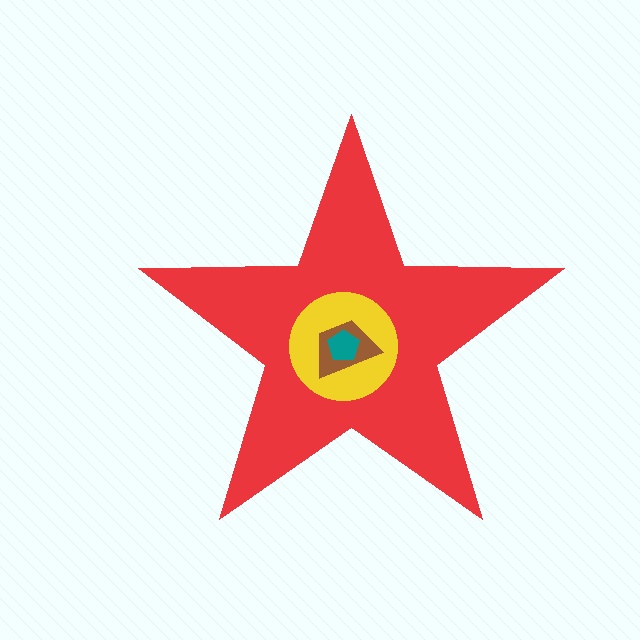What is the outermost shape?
The red star.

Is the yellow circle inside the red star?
Yes.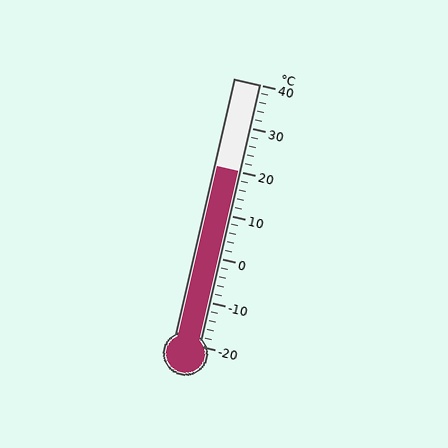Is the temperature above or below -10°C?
The temperature is above -10°C.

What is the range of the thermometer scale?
The thermometer scale ranges from -20°C to 40°C.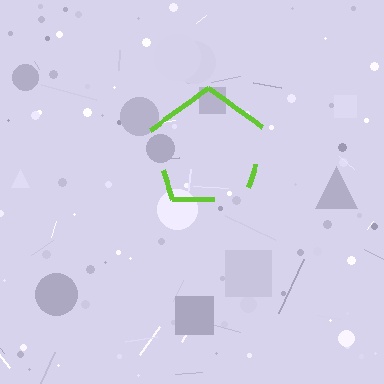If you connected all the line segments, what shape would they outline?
They would outline a pentagon.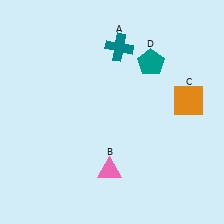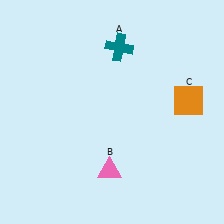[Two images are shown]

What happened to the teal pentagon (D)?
The teal pentagon (D) was removed in Image 2. It was in the top-right area of Image 1.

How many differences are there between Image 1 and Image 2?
There is 1 difference between the two images.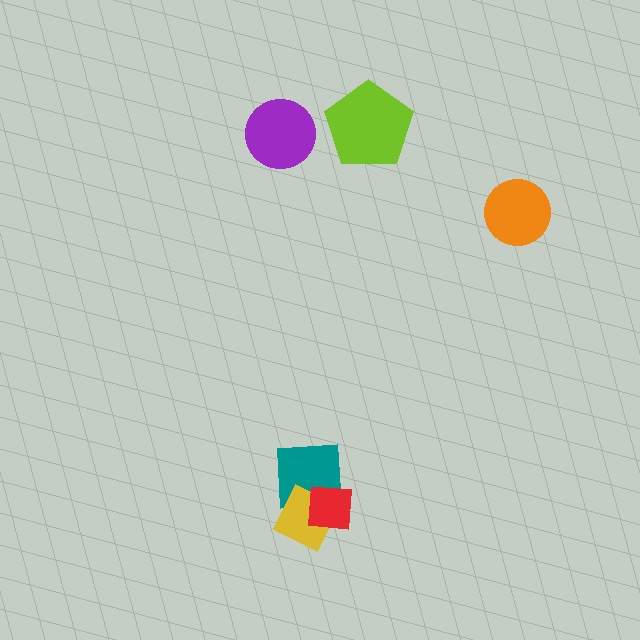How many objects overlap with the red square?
2 objects overlap with the red square.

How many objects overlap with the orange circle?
0 objects overlap with the orange circle.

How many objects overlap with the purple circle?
0 objects overlap with the purple circle.